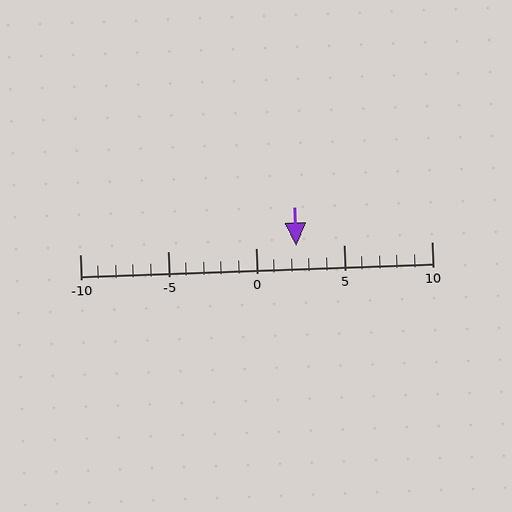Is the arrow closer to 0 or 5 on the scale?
The arrow is closer to 0.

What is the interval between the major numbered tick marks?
The major tick marks are spaced 5 units apart.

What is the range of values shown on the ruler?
The ruler shows values from -10 to 10.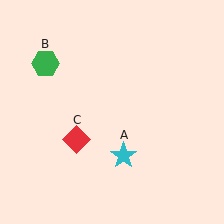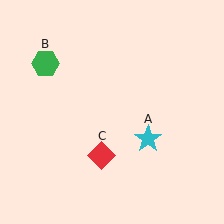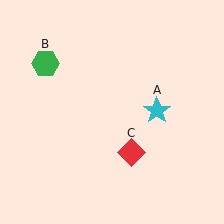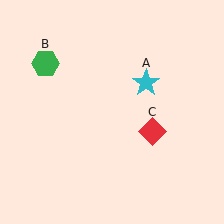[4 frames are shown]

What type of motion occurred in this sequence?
The cyan star (object A), red diamond (object C) rotated counterclockwise around the center of the scene.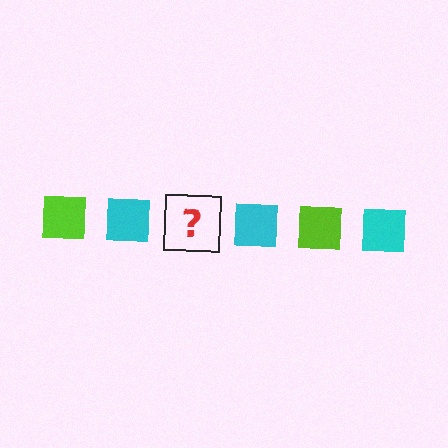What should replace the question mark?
The question mark should be replaced with a lime square.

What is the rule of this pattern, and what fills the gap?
The rule is that the pattern cycles through lime, cyan squares. The gap should be filled with a lime square.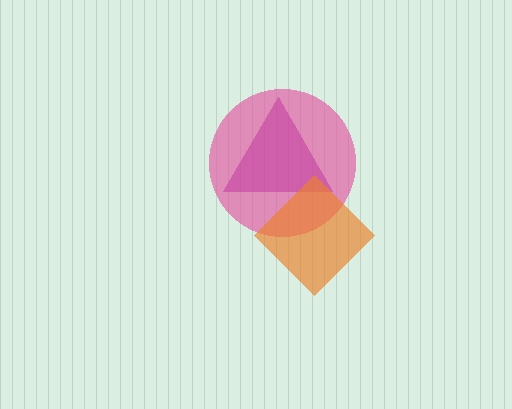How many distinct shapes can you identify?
There are 3 distinct shapes: a pink circle, a magenta triangle, an orange diamond.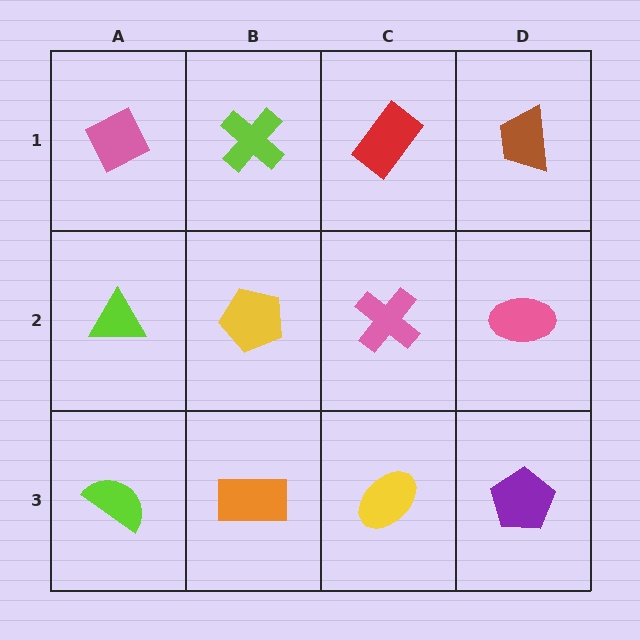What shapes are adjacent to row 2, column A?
A pink diamond (row 1, column A), a lime semicircle (row 3, column A), a yellow pentagon (row 2, column B).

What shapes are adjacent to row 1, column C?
A pink cross (row 2, column C), a lime cross (row 1, column B), a brown trapezoid (row 1, column D).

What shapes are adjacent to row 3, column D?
A pink ellipse (row 2, column D), a yellow ellipse (row 3, column C).